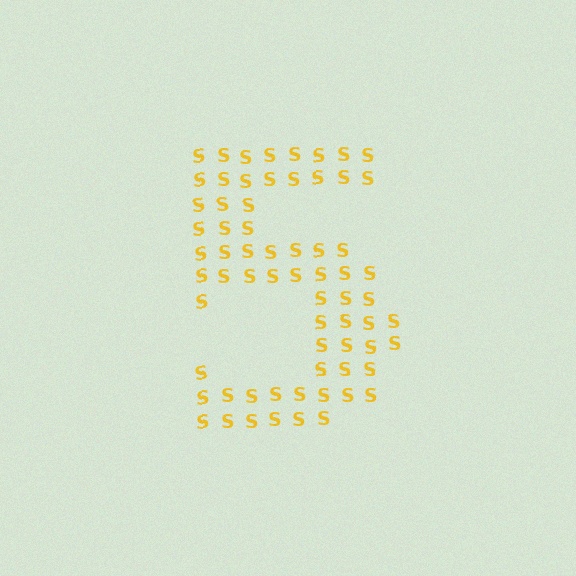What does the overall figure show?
The overall figure shows the digit 5.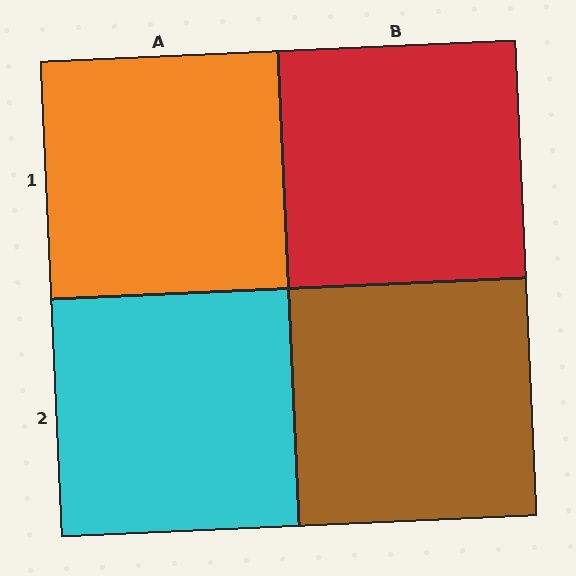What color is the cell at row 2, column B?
Brown.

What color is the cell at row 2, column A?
Cyan.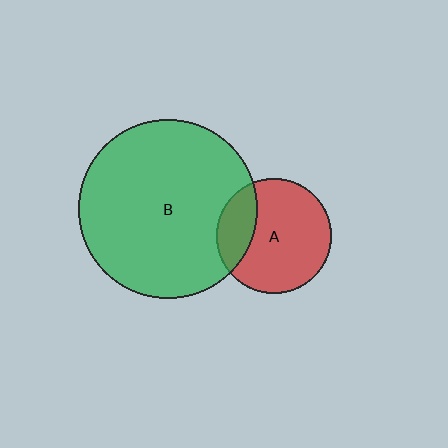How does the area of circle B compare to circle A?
Approximately 2.4 times.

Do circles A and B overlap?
Yes.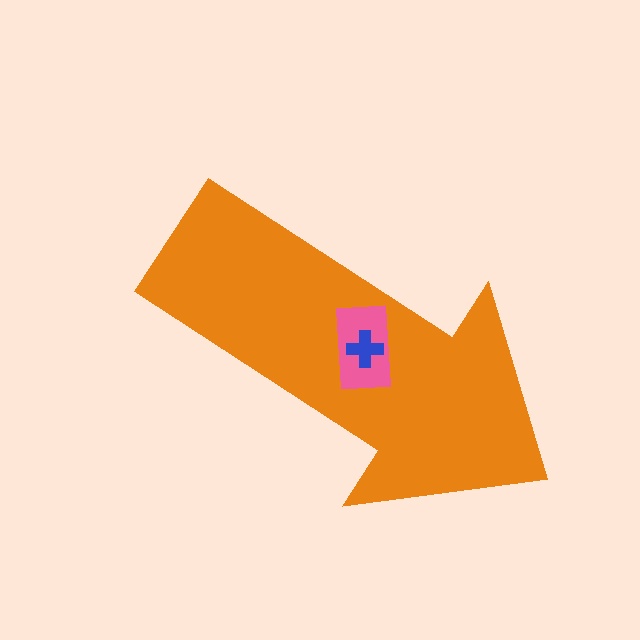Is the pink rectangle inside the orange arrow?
Yes.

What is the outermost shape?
The orange arrow.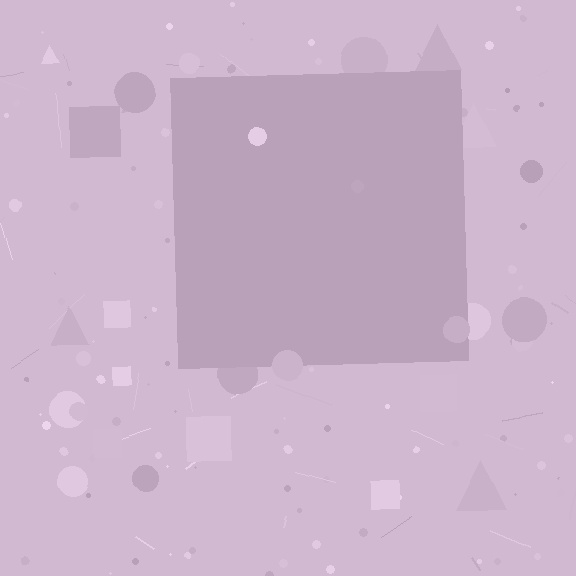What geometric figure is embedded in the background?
A square is embedded in the background.